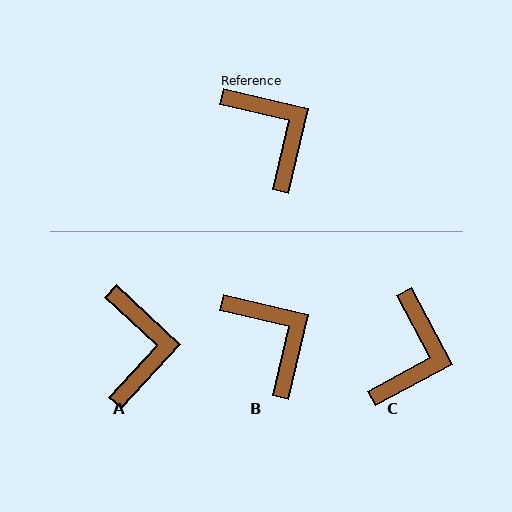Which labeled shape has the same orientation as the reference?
B.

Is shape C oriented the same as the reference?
No, it is off by about 49 degrees.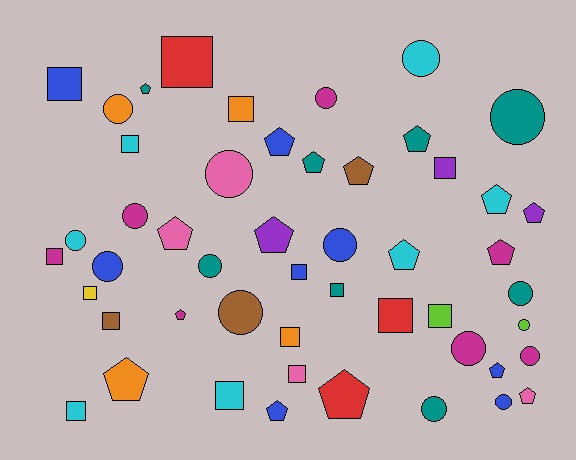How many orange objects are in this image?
There are 4 orange objects.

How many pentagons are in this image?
There are 17 pentagons.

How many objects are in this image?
There are 50 objects.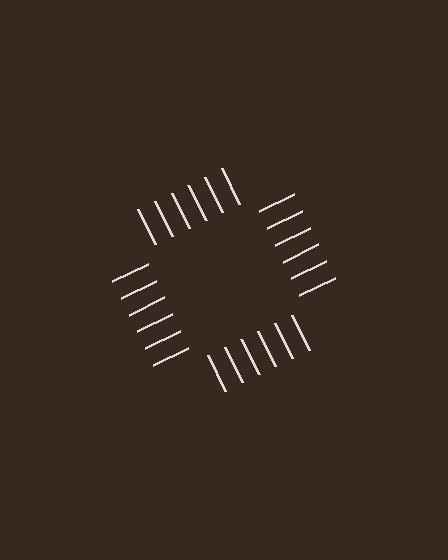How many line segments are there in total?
24 — 6 along each of the 4 edges.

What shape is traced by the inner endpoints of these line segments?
An illusory square — the line segments terminate on its edges but no continuous stroke is drawn.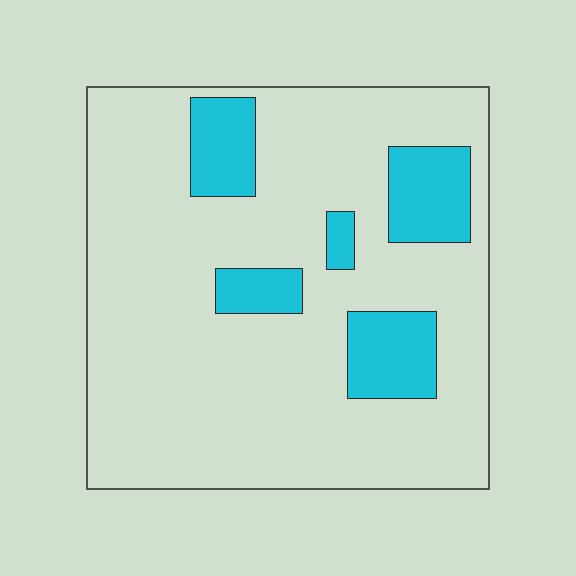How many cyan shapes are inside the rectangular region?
5.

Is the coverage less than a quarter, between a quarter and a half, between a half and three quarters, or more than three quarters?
Less than a quarter.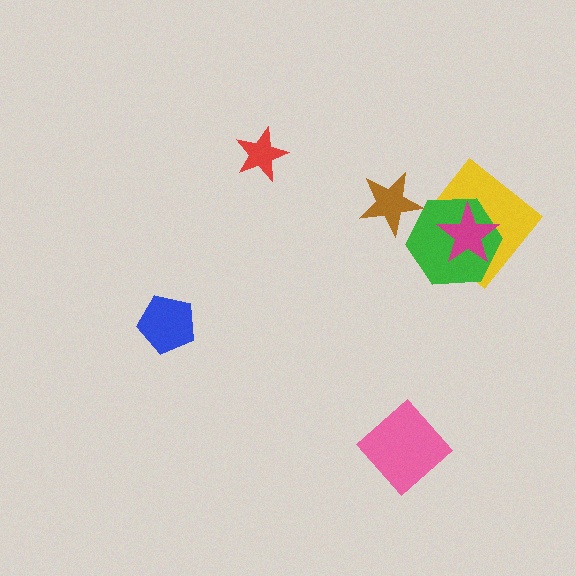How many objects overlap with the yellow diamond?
2 objects overlap with the yellow diamond.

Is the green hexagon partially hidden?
Yes, it is partially covered by another shape.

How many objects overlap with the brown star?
1 object overlaps with the brown star.